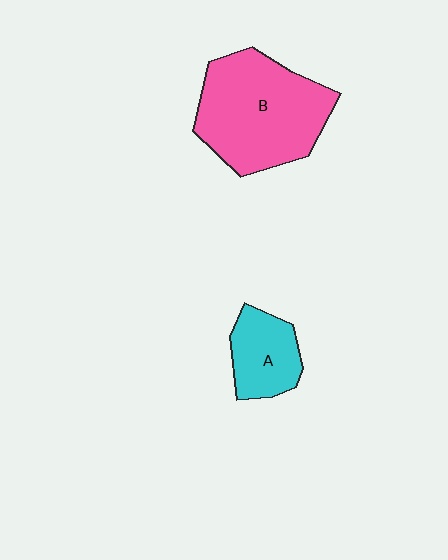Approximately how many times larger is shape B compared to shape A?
Approximately 2.3 times.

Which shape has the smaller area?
Shape A (cyan).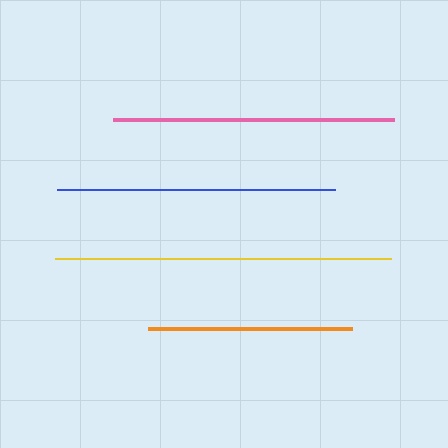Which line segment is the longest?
The yellow line is the longest at approximately 336 pixels.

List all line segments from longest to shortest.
From longest to shortest: yellow, pink, blue, orange.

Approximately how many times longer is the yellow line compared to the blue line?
The yellow line is approximately 1.2 times the length of the blue line.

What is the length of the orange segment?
The orange segment is approximately 205 pixels long.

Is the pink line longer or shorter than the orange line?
The pink line is longer than the orange line.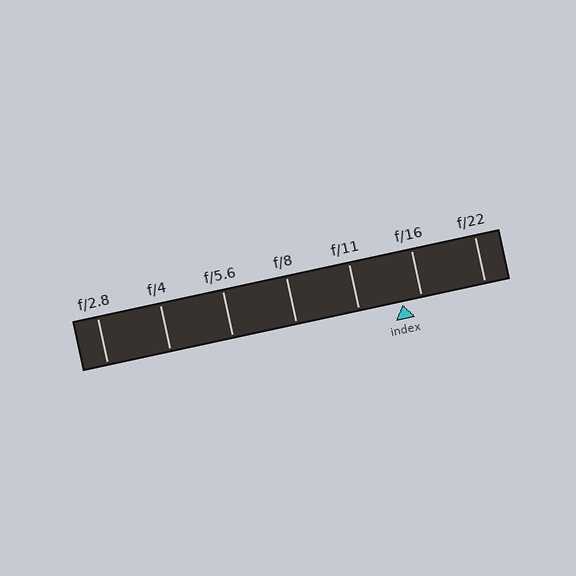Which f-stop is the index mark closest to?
The index mark is closest to f/16.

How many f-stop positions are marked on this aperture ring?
There are 7 f-stop positions marked.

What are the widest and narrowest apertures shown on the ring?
The widest aperture shown is f/2.8 and the narrowest is f/22.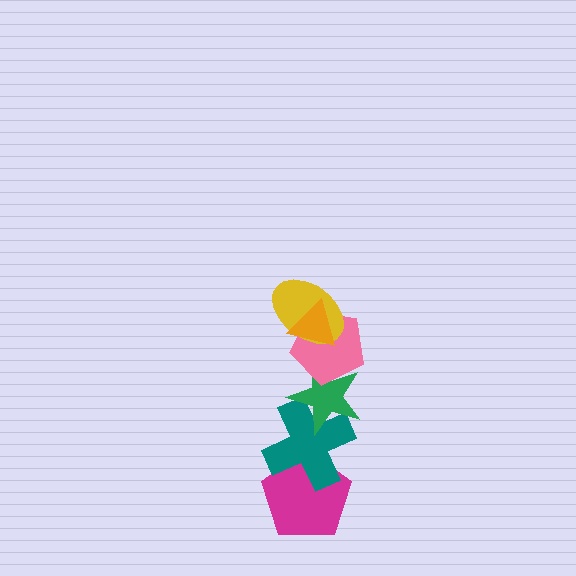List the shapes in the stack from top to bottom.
From top to bottom: the orange triangle, the yellow ellipse, the pink pentagon, the green star, the teal cross, the magenta pentagon.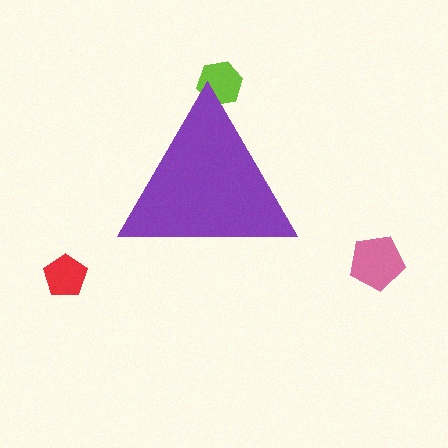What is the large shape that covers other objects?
A purple triangle.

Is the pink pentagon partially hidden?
No, the pink pentagon is fully visible.